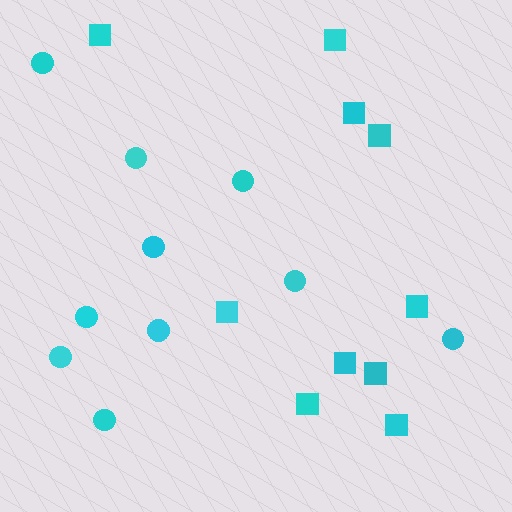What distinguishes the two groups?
There are 2 groups: one group of circles (10) and one group of squares (10).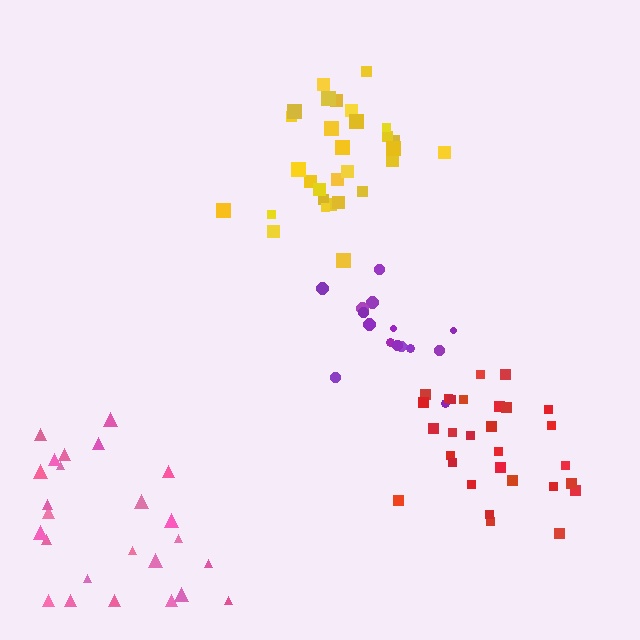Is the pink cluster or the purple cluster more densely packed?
Purple.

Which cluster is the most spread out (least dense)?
Pink.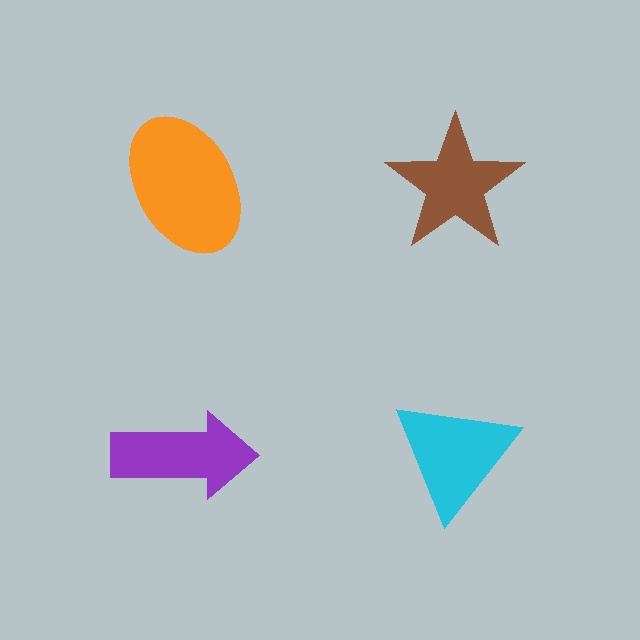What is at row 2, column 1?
A purple arrow.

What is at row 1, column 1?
An orange ellipse.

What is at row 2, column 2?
A cyan triangle.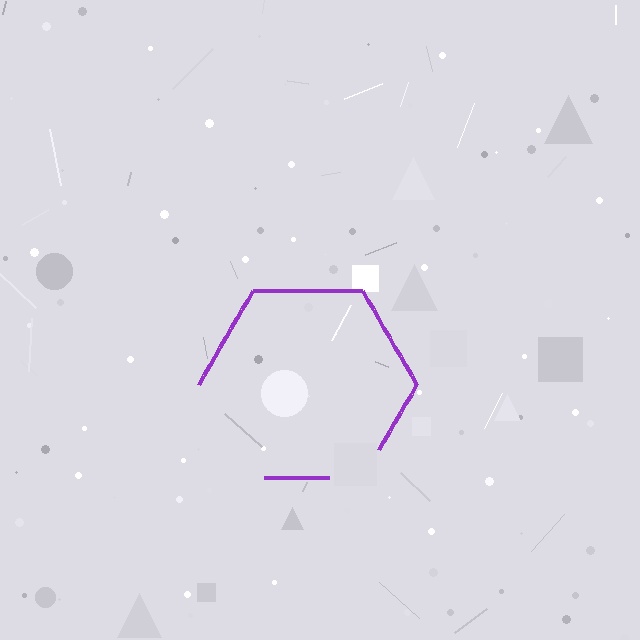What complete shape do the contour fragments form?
The contour fragments form a hexagon.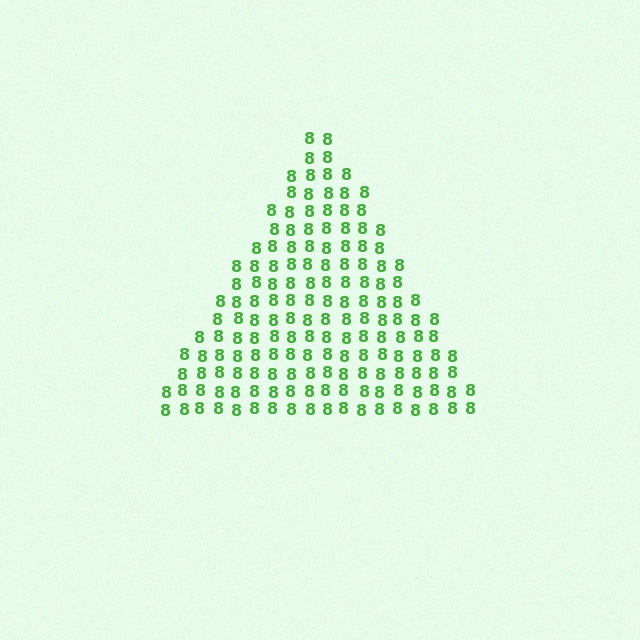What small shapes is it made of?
It is made of small digit 8's.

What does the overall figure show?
The overall figure shows a triangle.